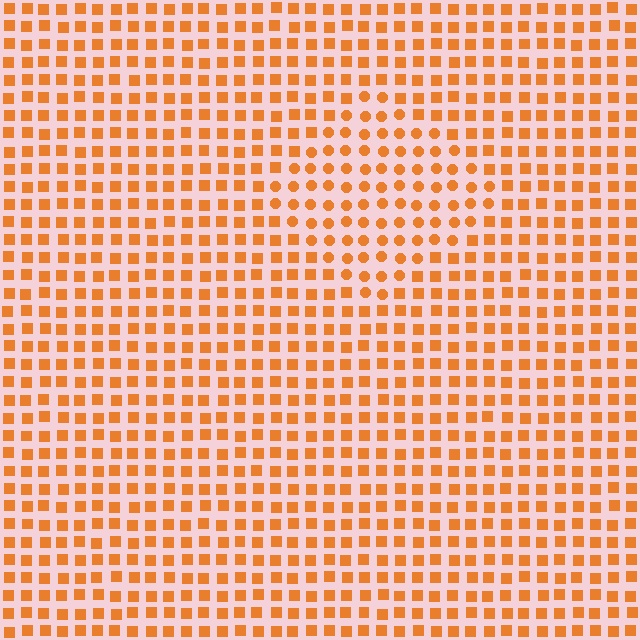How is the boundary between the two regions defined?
The boundary is defined by a change in element shape: circles inside vs. squares outside. All elements share the same color and spacing.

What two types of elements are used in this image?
The image uses circles inside the diamond region and squares outside it.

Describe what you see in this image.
The image is filled with small orange elements arranged in a uniform grid. A diamond-shaped region contains circles, while the surrounding area contains squares. The boundary is defined purely by the change in element shape.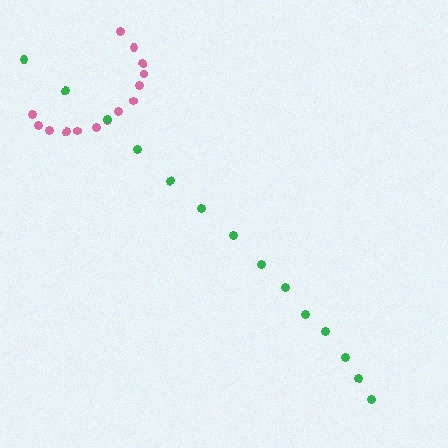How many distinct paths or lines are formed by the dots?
There are 2 distinct paths.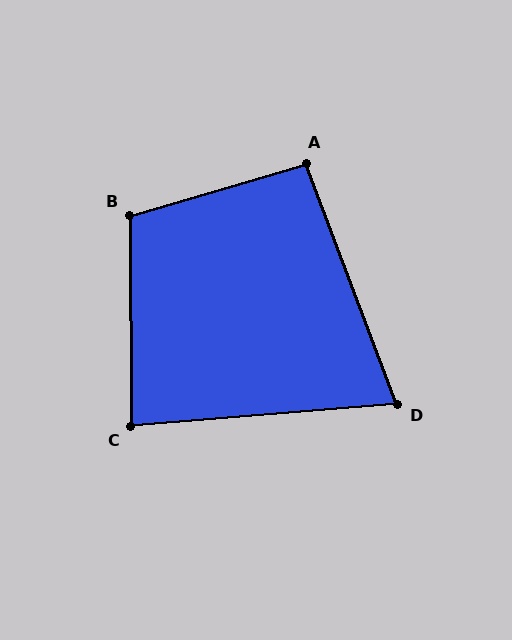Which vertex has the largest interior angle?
B, at approximately 106 degrees.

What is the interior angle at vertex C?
Approximately 86 degrees (approximately right).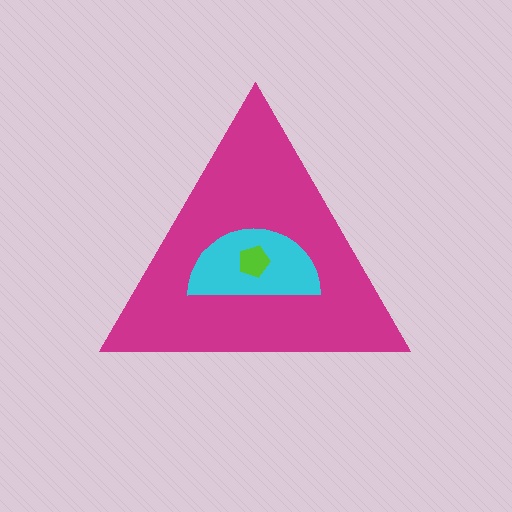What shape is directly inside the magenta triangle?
The cyan semicircle.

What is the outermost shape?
The magenta triangle.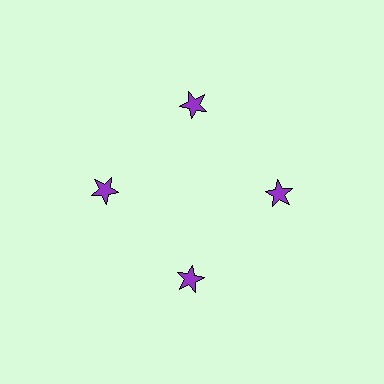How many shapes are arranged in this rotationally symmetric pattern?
There are 4 shapes, arranged in 4 groups of 1.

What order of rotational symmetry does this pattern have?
This pattern has 4-fold rotational symmetry.